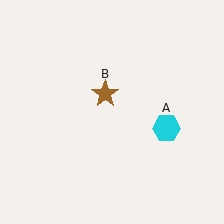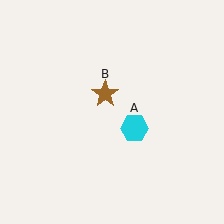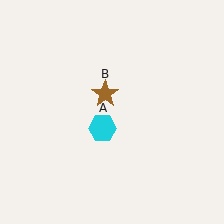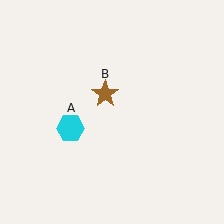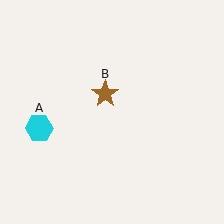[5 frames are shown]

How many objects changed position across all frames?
1 object changed position: cyan hexagon (object A).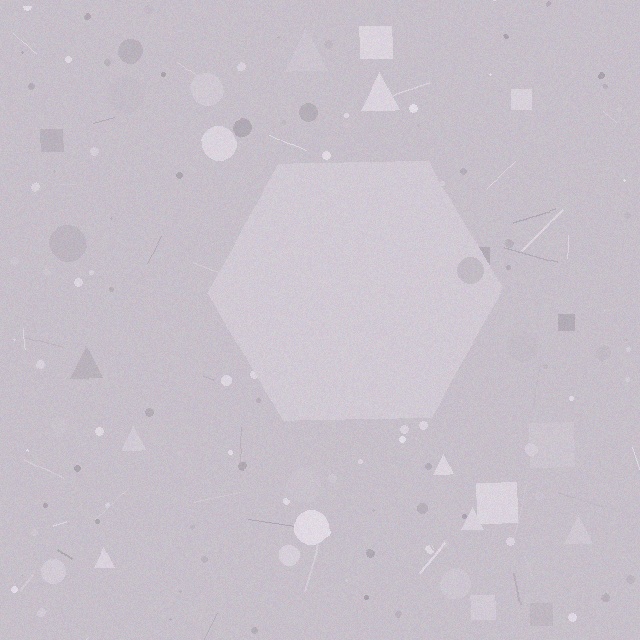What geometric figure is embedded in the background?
A hexagon is embedded in the background.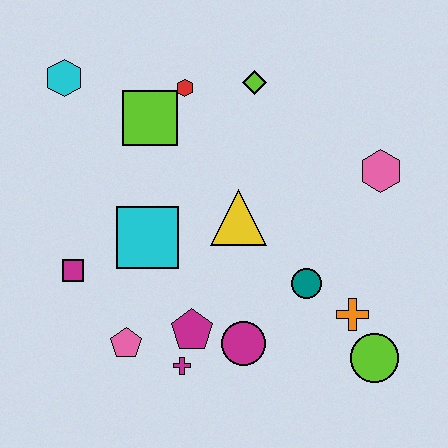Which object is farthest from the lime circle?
The cyan hexagon is farthest from the lime circle.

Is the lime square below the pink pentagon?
No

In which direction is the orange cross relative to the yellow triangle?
The orange cross is to the right of the yellow triangle.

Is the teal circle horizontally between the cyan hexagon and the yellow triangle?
No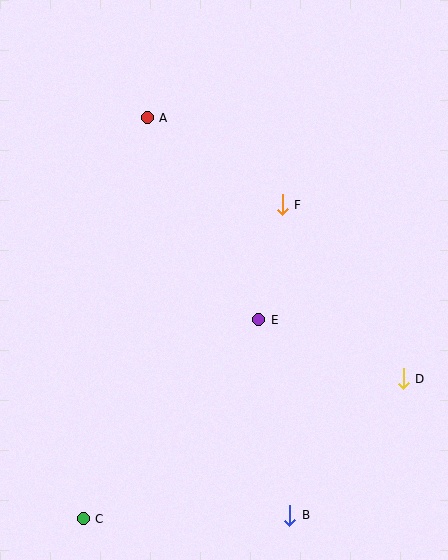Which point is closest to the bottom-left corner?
Point C is closest to the bottom-left corner.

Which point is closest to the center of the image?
Point E at (259, 320) is closest to the center.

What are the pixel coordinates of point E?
Point E is at (259, 320).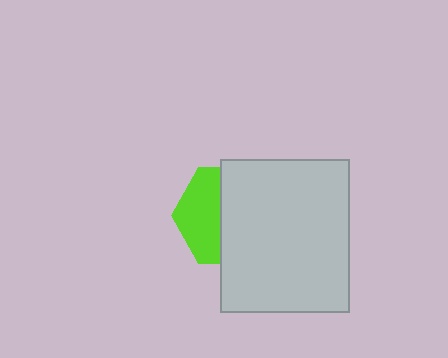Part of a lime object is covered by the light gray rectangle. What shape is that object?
It is a hexagon.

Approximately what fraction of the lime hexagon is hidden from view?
Roughly 58% of the lime hexagon is hidden behind the light gray rectangle.